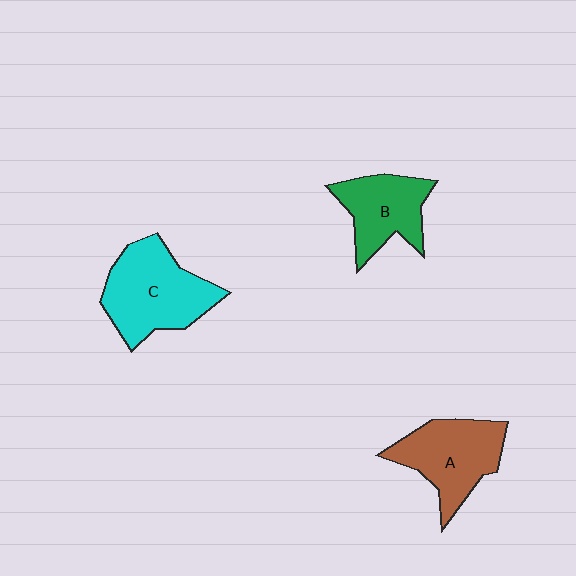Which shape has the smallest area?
Shape B (green).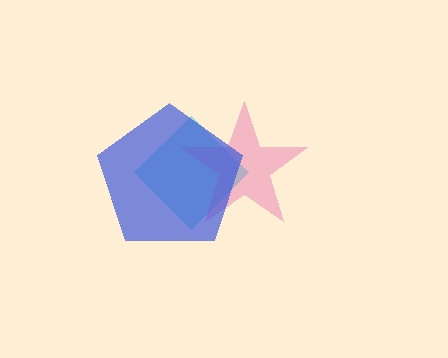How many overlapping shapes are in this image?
There are 3 overlapping shapes in the image.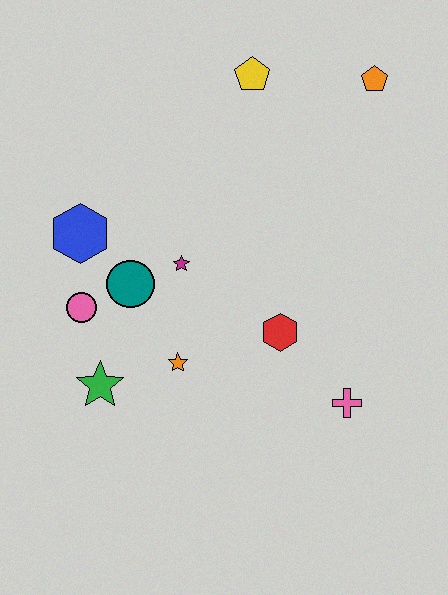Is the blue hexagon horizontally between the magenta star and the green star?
No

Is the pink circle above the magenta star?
No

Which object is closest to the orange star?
The green star is closest to the orange star.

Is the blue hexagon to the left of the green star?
Yes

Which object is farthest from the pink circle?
The orange pentagon is farthest from the pink circle.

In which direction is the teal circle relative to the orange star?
The teal circle is above the orange star.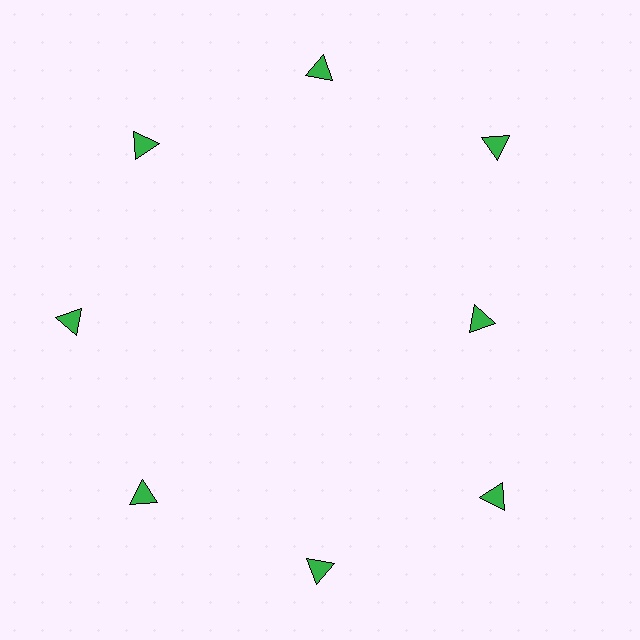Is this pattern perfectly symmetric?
No. The 8 green triangles are arranged in a ring, but one element near the 3 o'clock position is pulled inward toward the center, breaking the 8-fold rotational symmetry.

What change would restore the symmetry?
The symmetry would be restored by moving it outward, back onto the ring so that all 8 triangles sit at equal angles and equal distance from the center.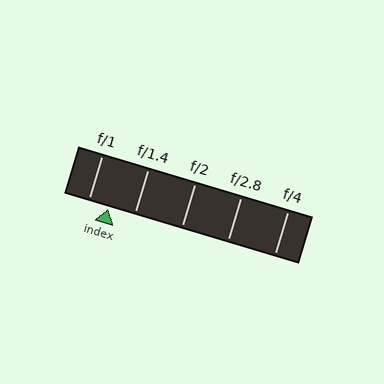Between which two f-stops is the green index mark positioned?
The index mark is between f/1 and f/1.4.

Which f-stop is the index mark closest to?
The index mark is closest to f/1.